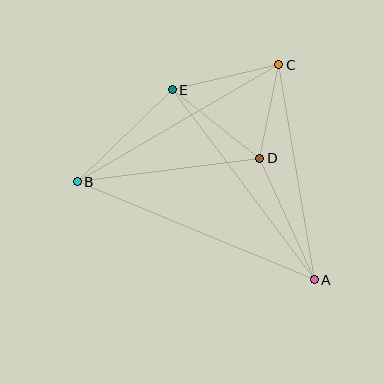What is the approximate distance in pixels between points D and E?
The distance between D and E is approximately 111 pixels.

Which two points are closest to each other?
Points C and D are closest to each other.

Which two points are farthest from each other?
Points A and B are farthest from each other.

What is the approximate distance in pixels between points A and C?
The distance between A and C is approximately 218 pixels.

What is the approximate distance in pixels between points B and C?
The distance between B and C is approximately 233 pixels.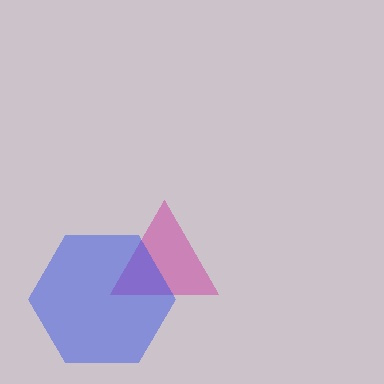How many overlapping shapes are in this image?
There are 2 overlapping shapes in the image.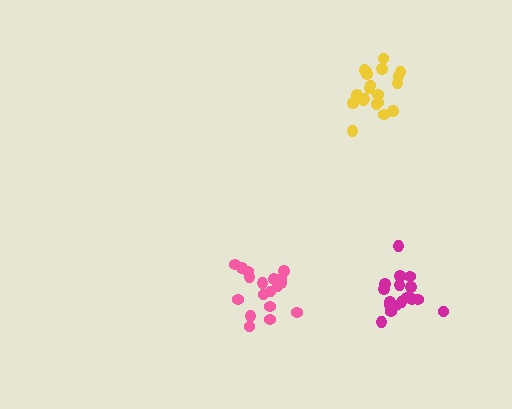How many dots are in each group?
Group 1: 19 dots, Group 2: 20 dots, Group 3: 17 dots (56 total).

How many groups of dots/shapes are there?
There are 3 groups.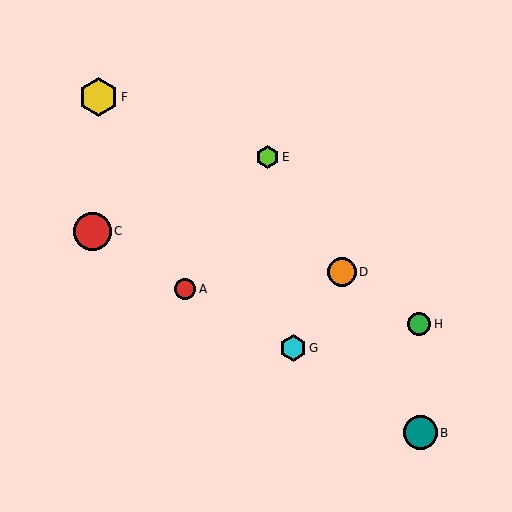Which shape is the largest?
The yellow hexagon (labeled F) is the largest.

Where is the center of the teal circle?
The center of the teal circle is at (420, 433).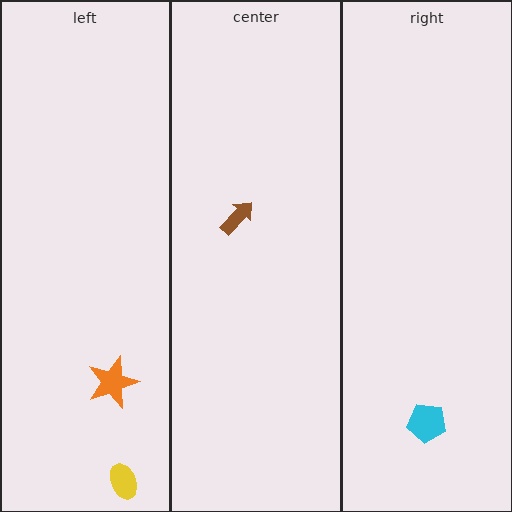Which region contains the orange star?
The left region.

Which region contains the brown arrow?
The center region.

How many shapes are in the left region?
2.